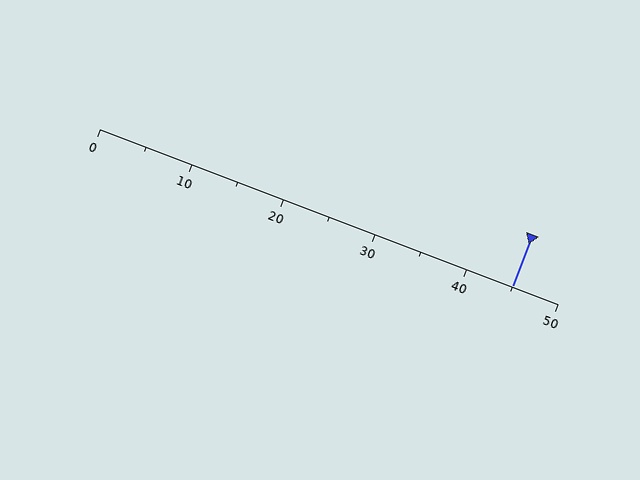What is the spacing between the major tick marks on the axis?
The major ticks are spaced 10 apart.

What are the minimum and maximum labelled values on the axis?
The axis runs from 0 to 50.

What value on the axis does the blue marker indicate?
The marker indicates approximately 45.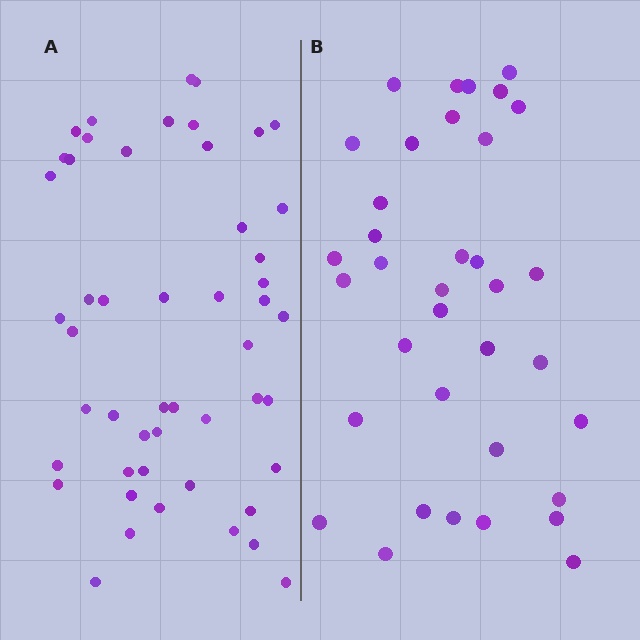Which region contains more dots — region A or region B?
Region A (the left region) has more dots.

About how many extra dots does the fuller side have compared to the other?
Region A has approximately 15 more dots than region B.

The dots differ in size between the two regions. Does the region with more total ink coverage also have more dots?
No. Region B has more total ink coverage because its dots are larger, but region A actually contains more individual dots. Total area can be misleading — the number of items is what matters here.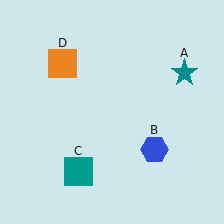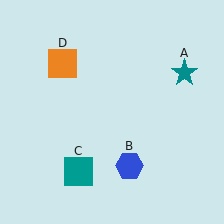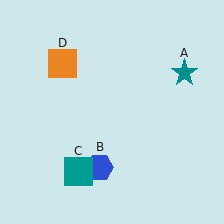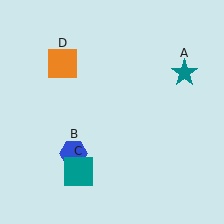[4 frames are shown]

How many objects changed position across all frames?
1 object changed position: blue hexagon (object B).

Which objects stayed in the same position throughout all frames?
Teal star (object A) and teal square (object C) and orange square (object D) remained stationary.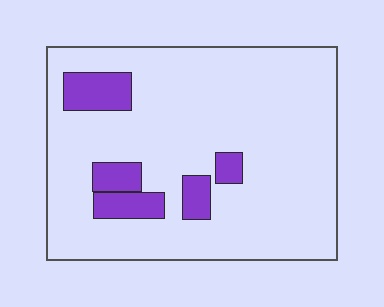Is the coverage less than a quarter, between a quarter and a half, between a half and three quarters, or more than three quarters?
Less than a quarter.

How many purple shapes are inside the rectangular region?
5.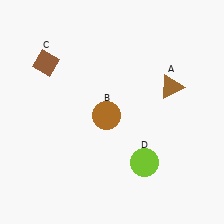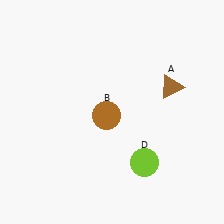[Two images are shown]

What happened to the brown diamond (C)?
The brown diamond (C) was removed in Image 2. It was in the top-left area of Image 1.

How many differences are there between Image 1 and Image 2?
There is 1 difference between the two images.